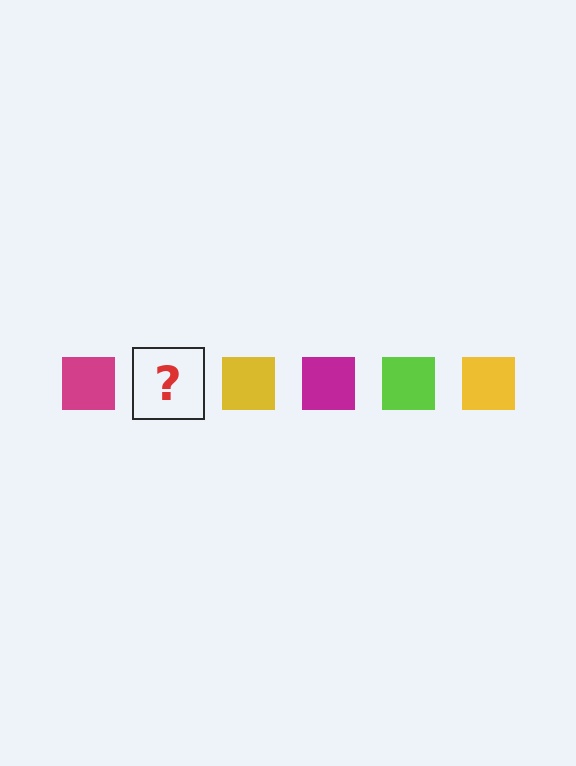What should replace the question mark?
The question mark should be replaced with a lime square.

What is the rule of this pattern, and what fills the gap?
The rule is that the pattern cycles through magenta, lime, yellow squares. The gap should be filled with a lime square.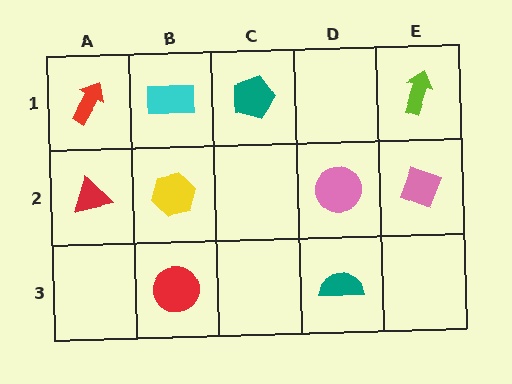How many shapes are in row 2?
4 shapes.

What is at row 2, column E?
A pink diamond.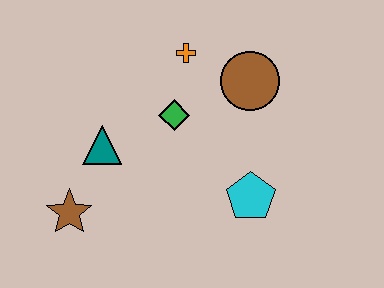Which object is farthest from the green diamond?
The brown star is farthest from the green diamond.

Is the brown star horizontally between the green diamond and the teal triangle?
No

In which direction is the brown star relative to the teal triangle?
The brown star is below the teal triangle.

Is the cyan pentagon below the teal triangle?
Yes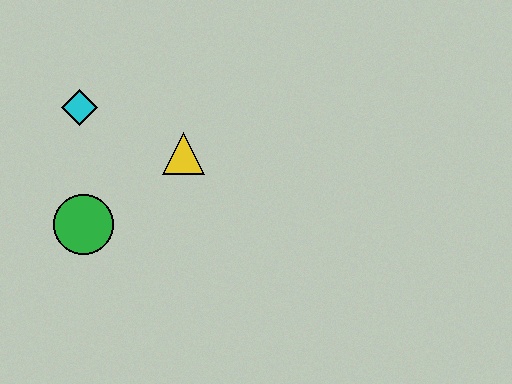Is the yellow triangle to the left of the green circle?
No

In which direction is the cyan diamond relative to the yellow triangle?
The cyan diamond is to the left of the yellow triangle.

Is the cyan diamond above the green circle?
Yes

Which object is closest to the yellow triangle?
The cyan diamond is closest to the yellow triangle.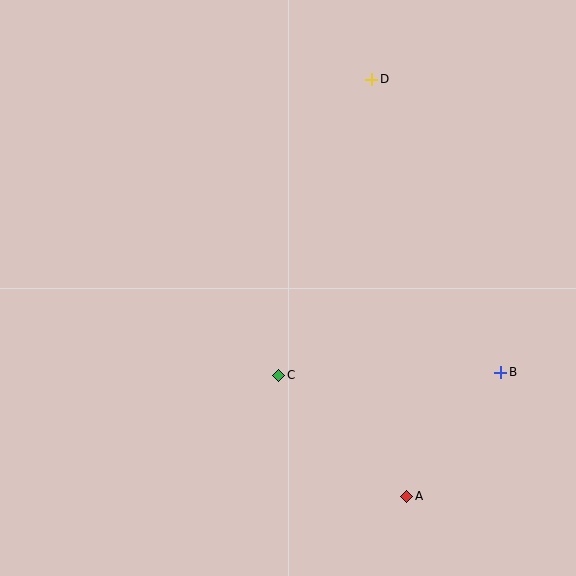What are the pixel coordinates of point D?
Point D is at (372, 79).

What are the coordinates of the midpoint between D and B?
The midpoint between D and B is at (436, 226).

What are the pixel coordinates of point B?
Point B is at (501, 372).